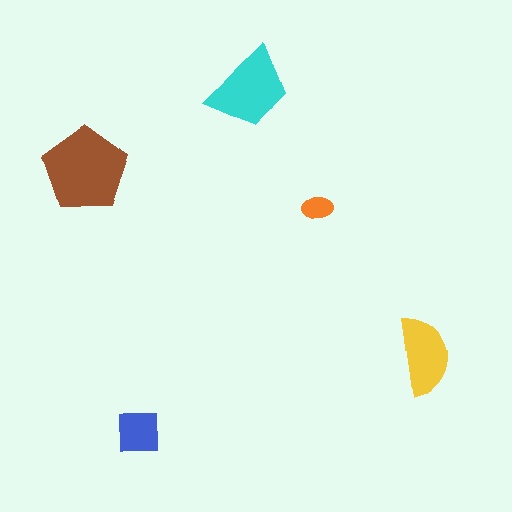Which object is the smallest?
The orange ellipse.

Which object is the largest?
The brown pentagon.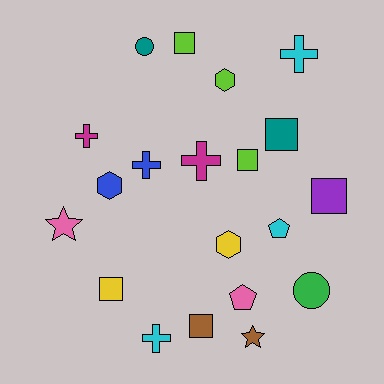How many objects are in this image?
There are 20 objects.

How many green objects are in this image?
There is 1 green object.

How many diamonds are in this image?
There are no diamonds.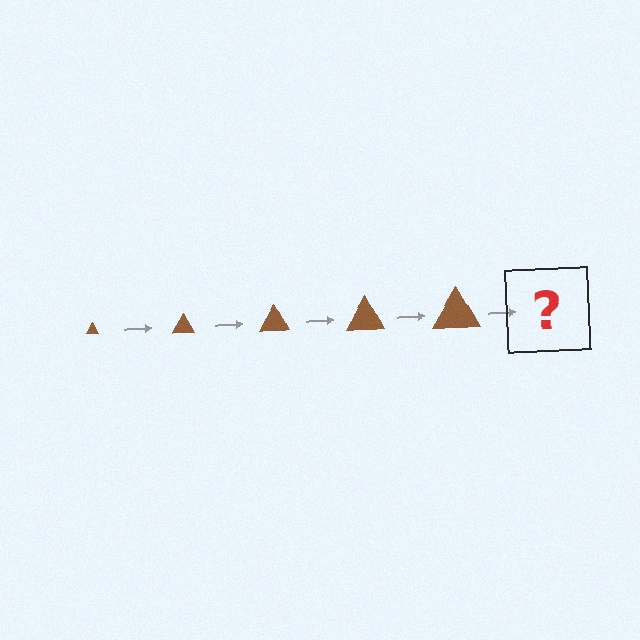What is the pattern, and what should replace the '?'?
The pattern is that the triangle gets progressively larger each step. The '?' should be a brown triangle, larger than the previous one.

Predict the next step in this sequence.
The next step is a brown triangle, larger than the previous one.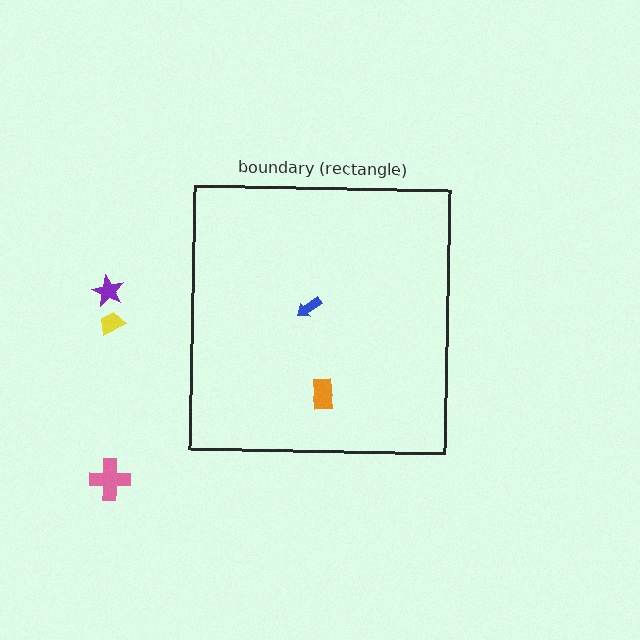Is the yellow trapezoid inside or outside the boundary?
Outside.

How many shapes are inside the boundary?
2 inside, 3 outside.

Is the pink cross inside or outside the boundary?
Outside.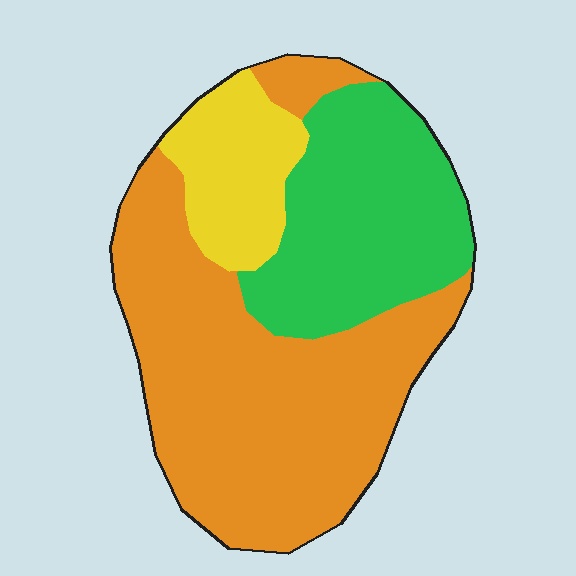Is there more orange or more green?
Orange.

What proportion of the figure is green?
Green covers 30% of the figure.